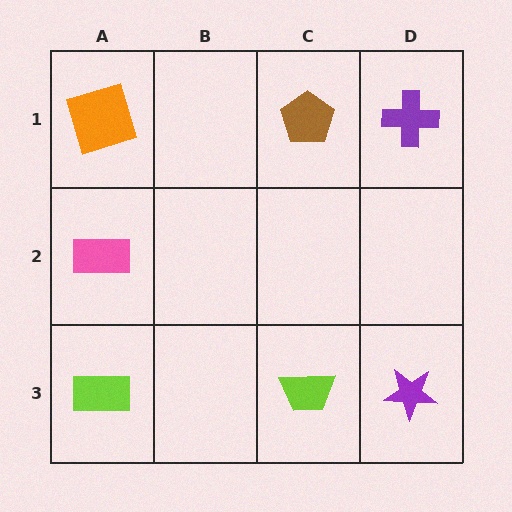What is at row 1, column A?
An orange square.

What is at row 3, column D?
A purple star.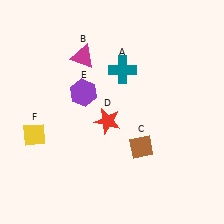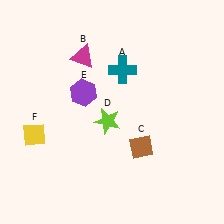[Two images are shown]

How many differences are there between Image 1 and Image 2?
There is 1 difference between the two images.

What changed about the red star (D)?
In Image 1, D is red. In Image 2, it changed to lime.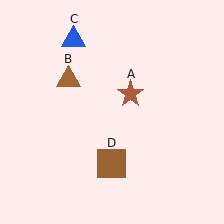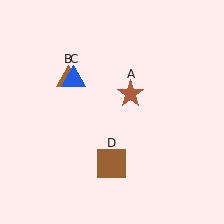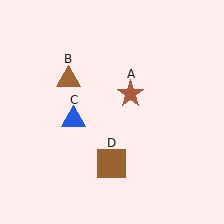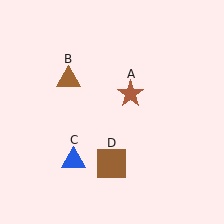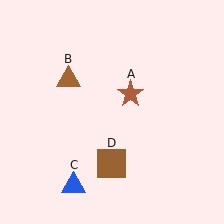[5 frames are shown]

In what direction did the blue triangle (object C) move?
The blue triangle (object C) moved down.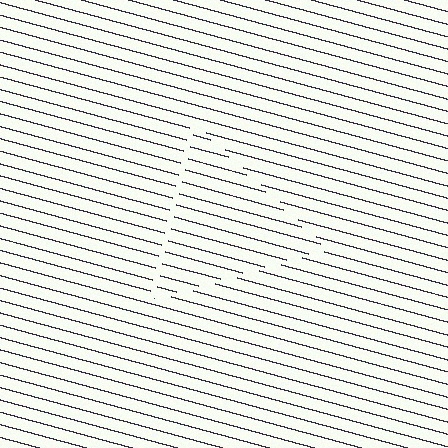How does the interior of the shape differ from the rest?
The interior of the shape contains the same grating, shifted by half a period — the contour is defined by the phase discontinuity where line-ends from the inner and outer gratings abut.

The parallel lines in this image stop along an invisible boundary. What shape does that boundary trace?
An illusory triangle. The interior of the shape contains the same grating, shifted by half a period — the contour is defined by the phase discontinuity where line-ends from the inner and outer gratings abut.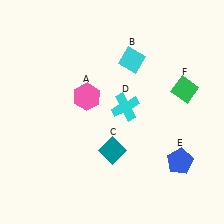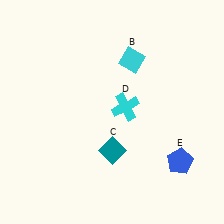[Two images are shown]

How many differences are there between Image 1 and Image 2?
There are 2 differences between the two images.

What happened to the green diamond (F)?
The green diamond (F) was removed in Image 2. It was in the top-right area of Image 1.